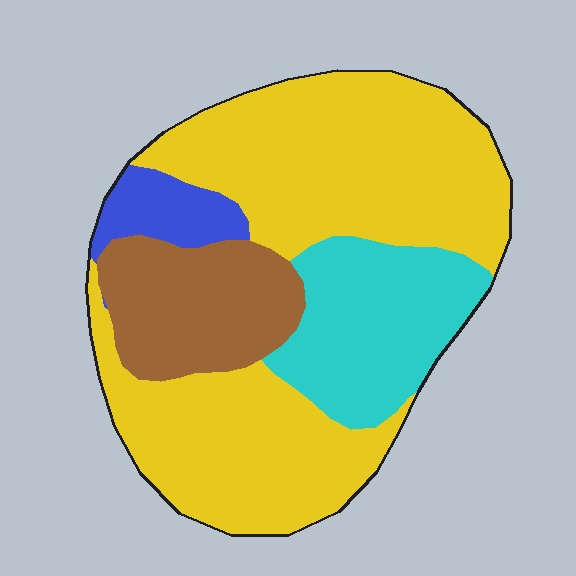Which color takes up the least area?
Blue, at roughly 5%.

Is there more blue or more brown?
Brown.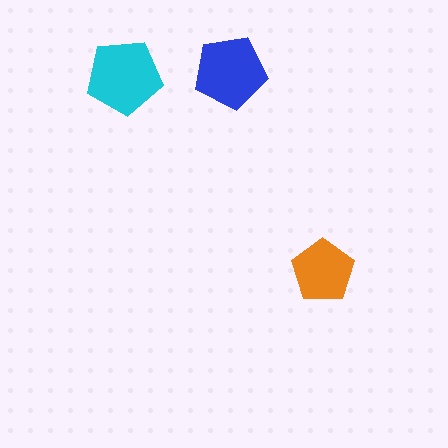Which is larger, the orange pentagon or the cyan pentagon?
The cyan one.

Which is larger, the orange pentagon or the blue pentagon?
The blue one.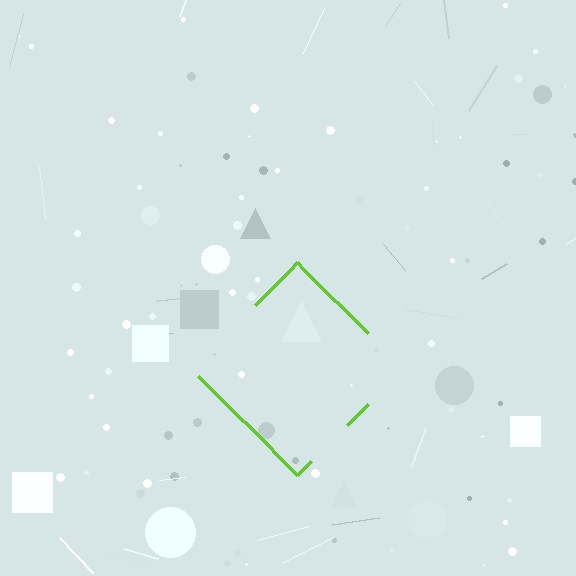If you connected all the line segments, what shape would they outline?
They would outline a diamond.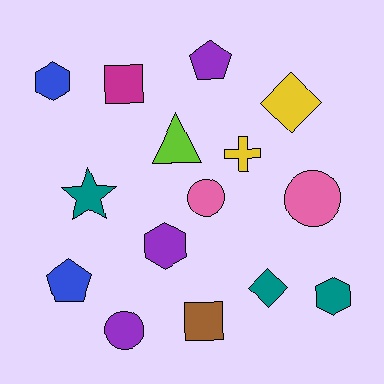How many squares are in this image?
There are 2 squares.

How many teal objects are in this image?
There are 3 teal objects.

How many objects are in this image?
There are 15 objects.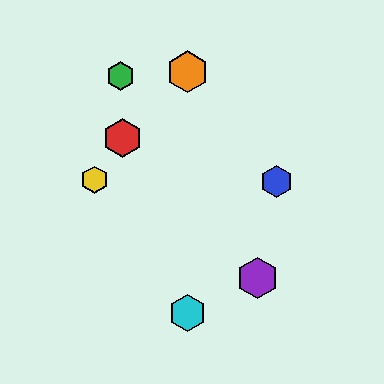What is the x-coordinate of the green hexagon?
The green hexagon is at x≈120.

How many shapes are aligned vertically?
2 shapes (the orange hexagon, the cyan hexagon) are aligned vertically.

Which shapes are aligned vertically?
The orange hexagon, the cyan hexagon are aligned vertically.